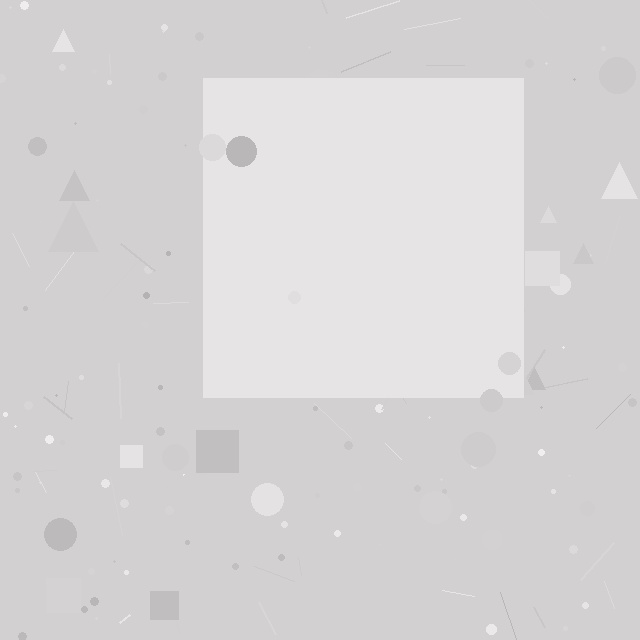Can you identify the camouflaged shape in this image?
The camouflaged shape is a square.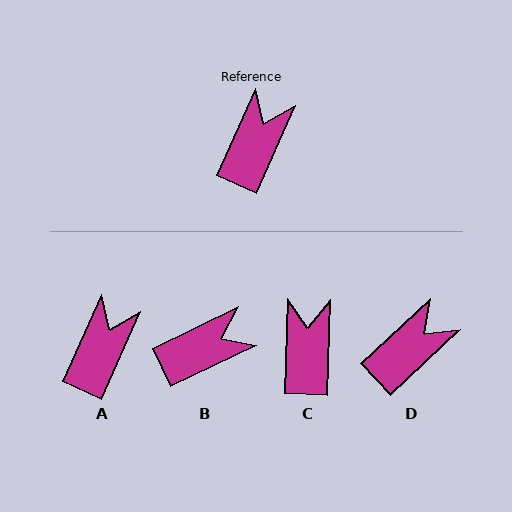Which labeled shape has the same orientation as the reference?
A.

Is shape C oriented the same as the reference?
No, it is off by about 23 degrees.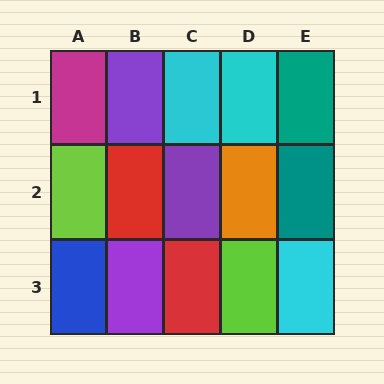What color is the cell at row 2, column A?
Lime.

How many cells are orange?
1 cell is orange.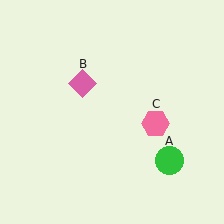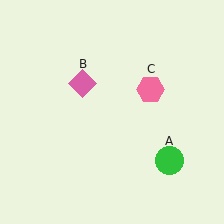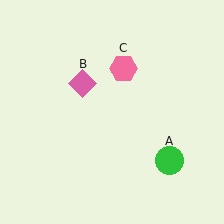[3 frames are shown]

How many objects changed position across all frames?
1 object changed position: pink hexagon (object C).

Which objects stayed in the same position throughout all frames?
Green circle (object A) and pink diamond (object B) remained stationary.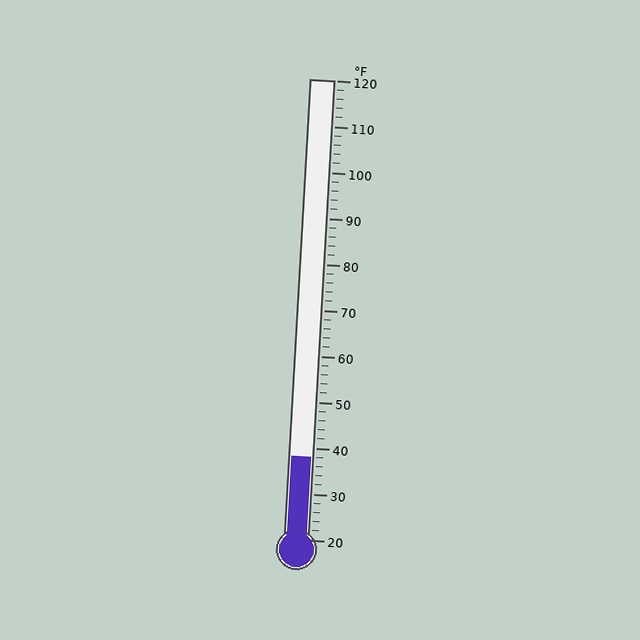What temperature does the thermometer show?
The thermometer shows approximately 38°F.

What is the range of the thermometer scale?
The thermometer scale ranges from 20°F to 120°F.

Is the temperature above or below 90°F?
The temperature is below 90°F.